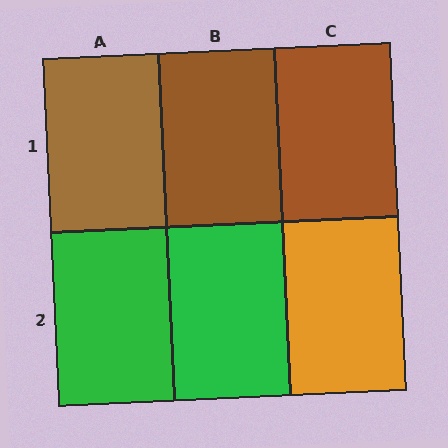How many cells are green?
2 cells are green.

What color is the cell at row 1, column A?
Brown.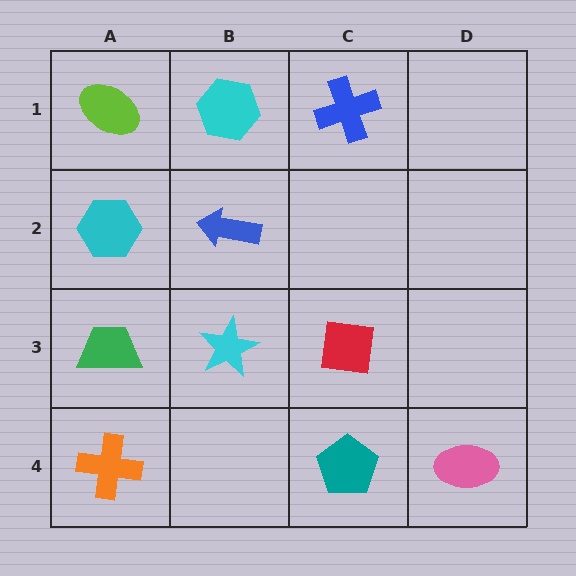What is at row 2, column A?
A cyan hexagon.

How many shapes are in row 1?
3 shapes.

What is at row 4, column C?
A teal pentagon.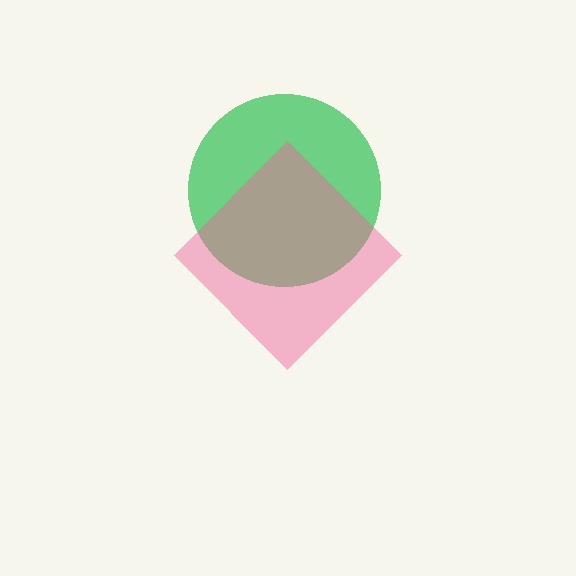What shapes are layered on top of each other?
The layered shapes are: a green circle, a pink diamond.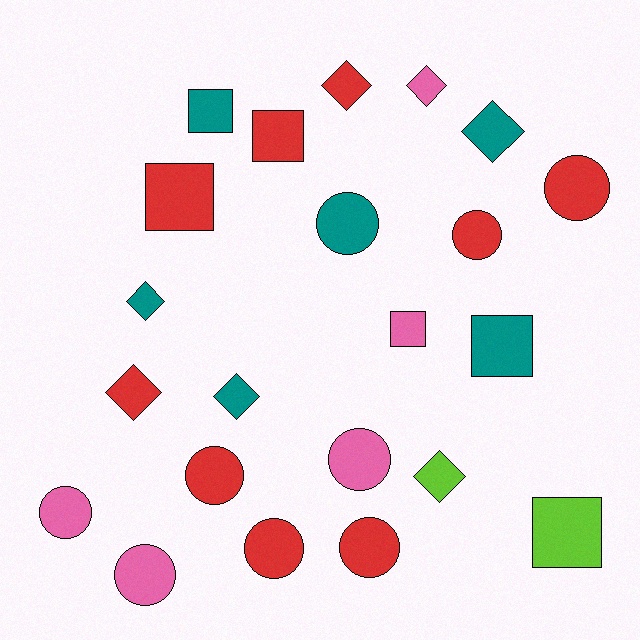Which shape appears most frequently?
Circle, with 9 objects.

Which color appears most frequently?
Red, with 9 objects.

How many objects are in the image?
There are 22 objects.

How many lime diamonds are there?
There is 1 lime diamond.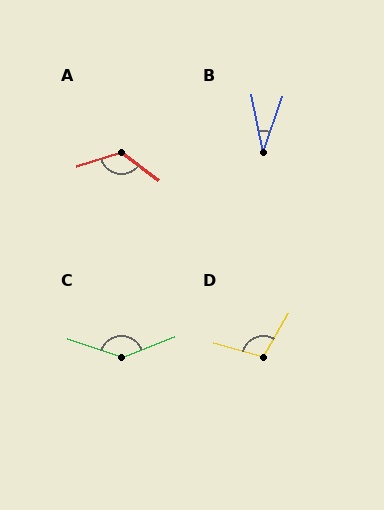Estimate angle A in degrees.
Approximately 125 degrees.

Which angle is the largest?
C, at approximately 140 degrees.